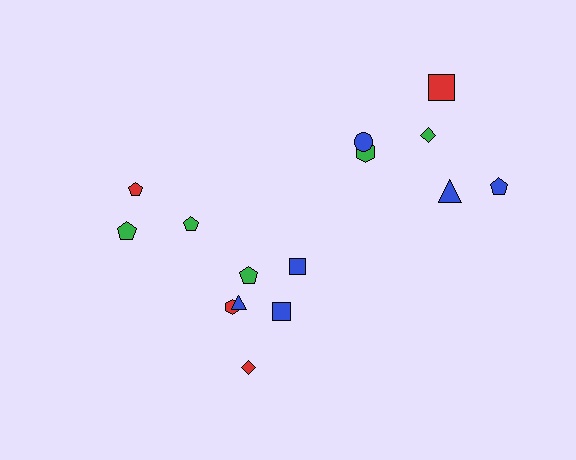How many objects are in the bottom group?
There are 6 objects.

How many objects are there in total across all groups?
There are 15 objects.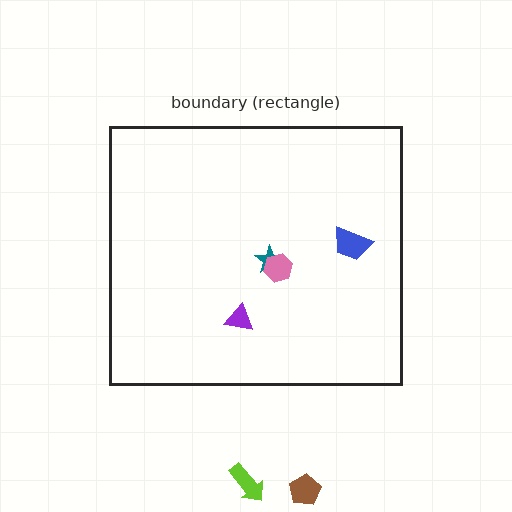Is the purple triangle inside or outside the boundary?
Inside.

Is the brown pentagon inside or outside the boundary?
Outside.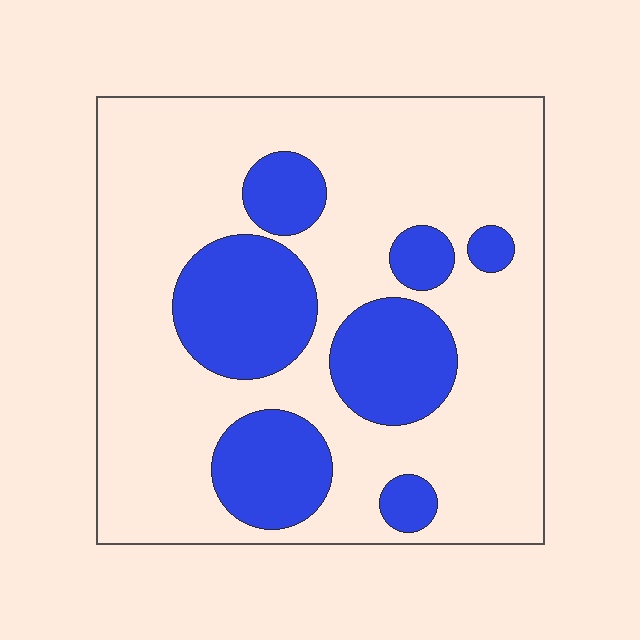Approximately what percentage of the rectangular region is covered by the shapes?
Approximately 25%.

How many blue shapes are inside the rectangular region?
7.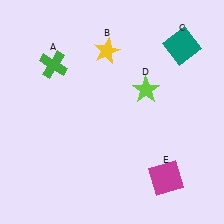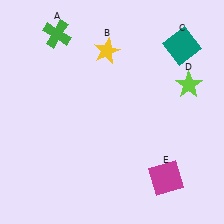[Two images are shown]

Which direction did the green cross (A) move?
The green cross (A) moved up.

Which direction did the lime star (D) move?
The lime star (D) moved right.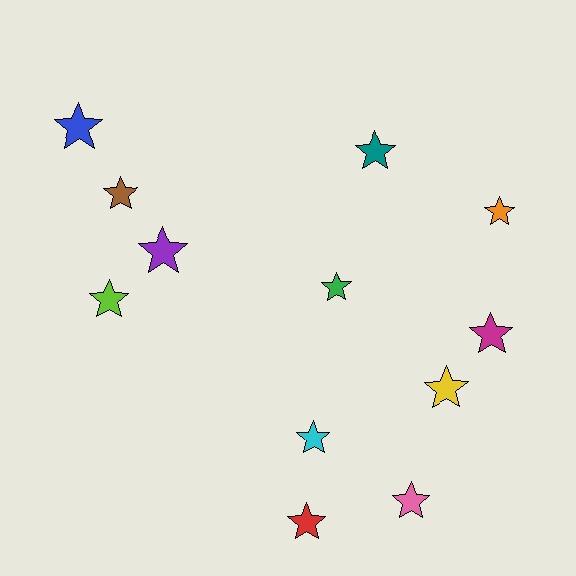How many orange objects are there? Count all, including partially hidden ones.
There is 1 orange object.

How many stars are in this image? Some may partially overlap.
There are 12 stars.